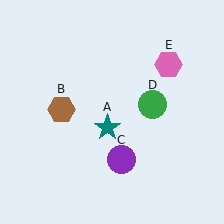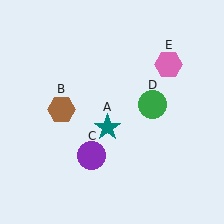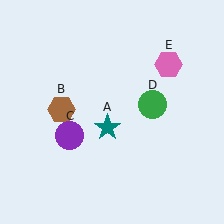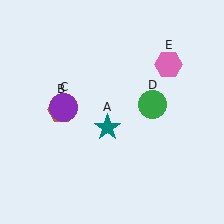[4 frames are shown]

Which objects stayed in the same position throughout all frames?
Teal star (object A) and brown hexagon (object B) and green circle (object D) and pink hexagon (object E) remained stationary.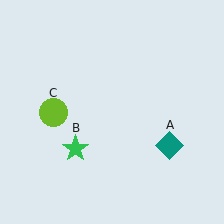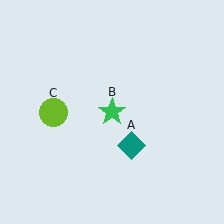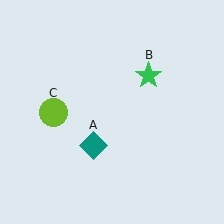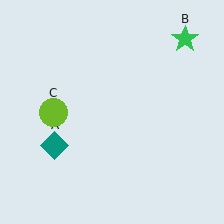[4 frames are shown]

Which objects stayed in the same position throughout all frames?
Lime circle (object C) remained stationary.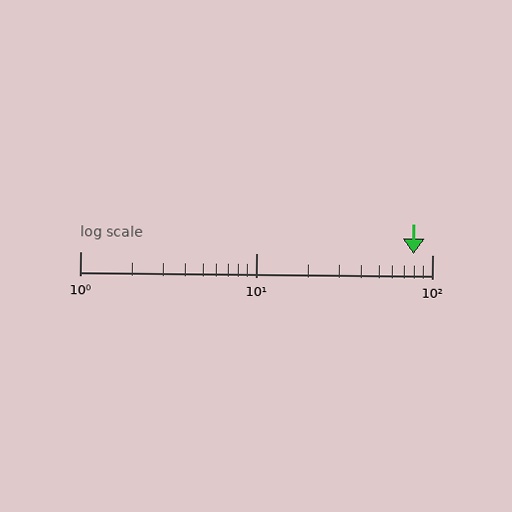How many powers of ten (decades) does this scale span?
The scale spans 2 decades, from 1 to 100.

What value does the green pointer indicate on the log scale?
The pointer indicates approximately 79.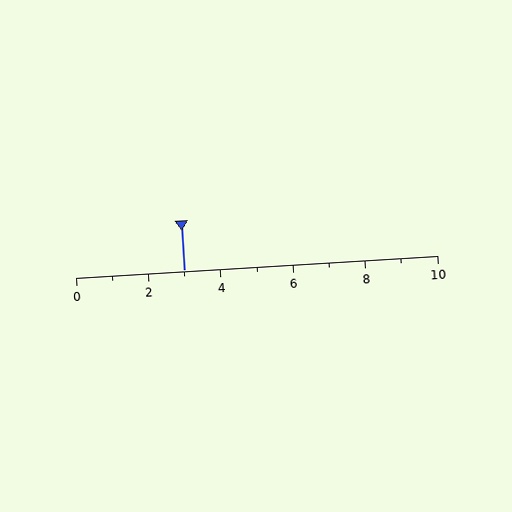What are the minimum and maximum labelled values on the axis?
The axis runs from 0 to 10.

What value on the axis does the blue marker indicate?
The marker indicates approximately 3.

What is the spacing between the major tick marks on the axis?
The major ticks are spaced 2 apart.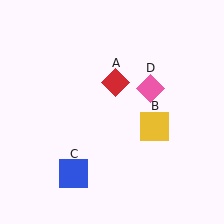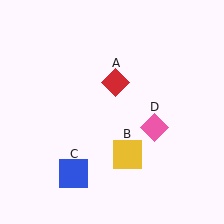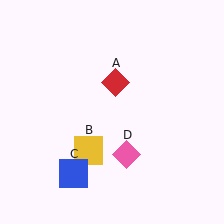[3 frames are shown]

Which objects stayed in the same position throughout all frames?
Red diamond (object A) and blue square (object C) remained stationary.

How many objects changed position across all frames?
2 objects changed position: yellow square (object B), pink diamond (object D).